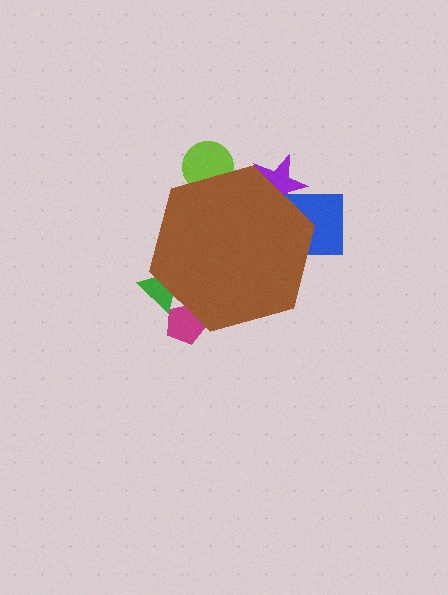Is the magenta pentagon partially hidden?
Yes, the magenta pentagon is partially hidden behind the brown hexagon.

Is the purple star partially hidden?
Yes, the purple star is partially hidden behind the brown hexagon.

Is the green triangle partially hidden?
Yes, the green triangle is partially hidden behind the brown hexagon.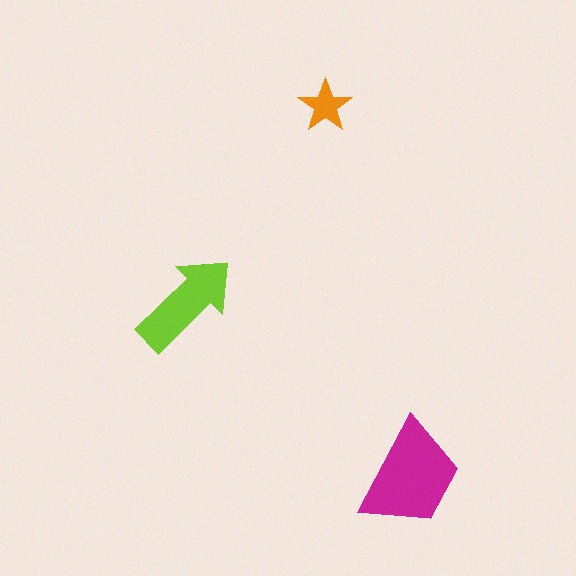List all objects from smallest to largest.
The orange star, the lime arrow, the magenta trapezoid.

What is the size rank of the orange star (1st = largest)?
3rd.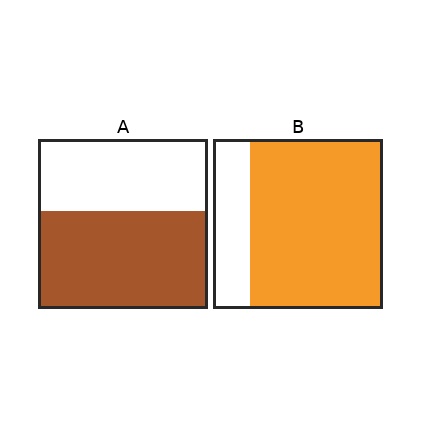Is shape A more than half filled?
Yes.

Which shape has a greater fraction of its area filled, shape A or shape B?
Shape B.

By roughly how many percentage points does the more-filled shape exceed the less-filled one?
By roughly 20 percentage points (B over A).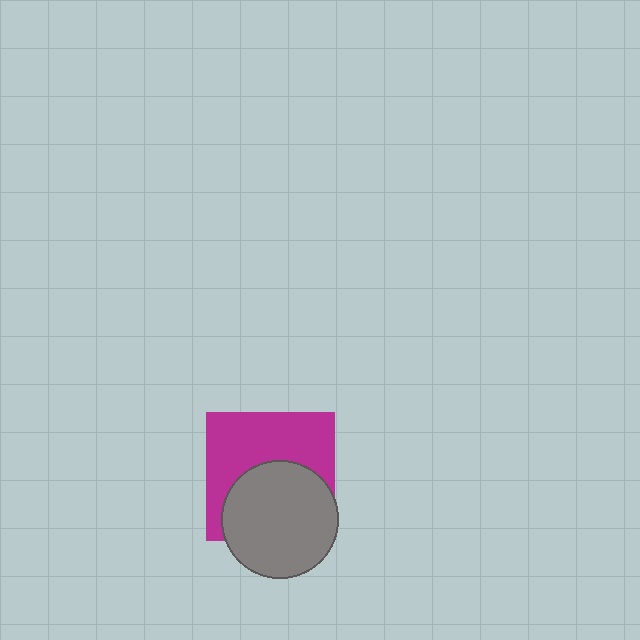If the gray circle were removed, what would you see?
You would see the complete magenta square.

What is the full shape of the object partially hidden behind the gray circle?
The partially hidden object is a magenta square.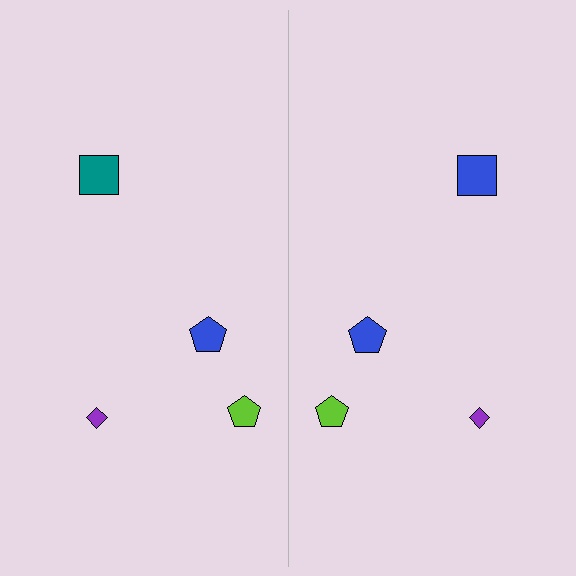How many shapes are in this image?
There are 8 shapes in this image.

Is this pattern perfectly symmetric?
No, the pattern is not perfectly symmetric. The blue square on the right side breaks the symmetry — its mirror counterpart is teal.